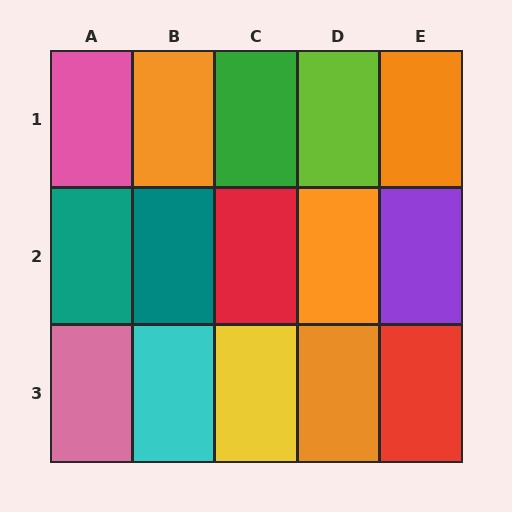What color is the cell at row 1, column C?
Green.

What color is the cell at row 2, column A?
Teal.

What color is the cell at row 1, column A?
Pink.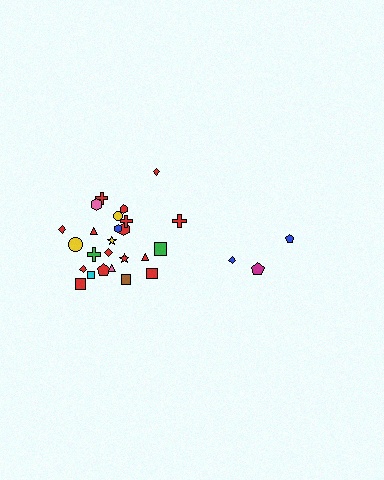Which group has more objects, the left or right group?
The left group.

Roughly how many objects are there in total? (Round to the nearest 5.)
Roughly 30 objects in total.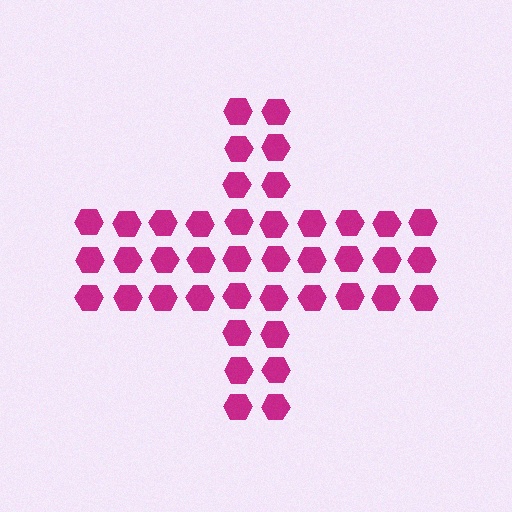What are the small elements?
The small elements are hexagons.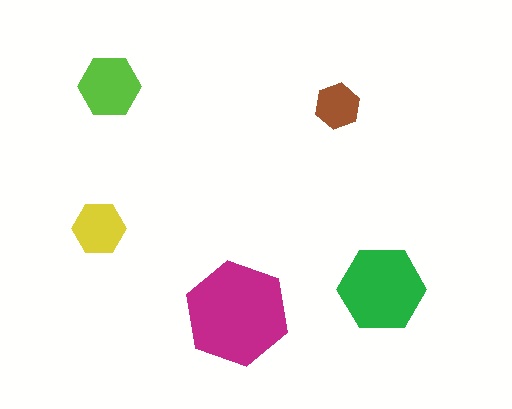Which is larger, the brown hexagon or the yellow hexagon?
The yellow one.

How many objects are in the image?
There are 5 objects in the image.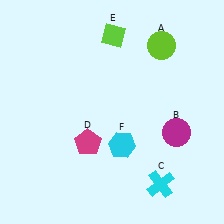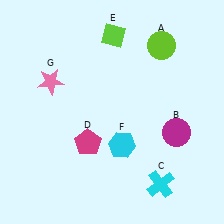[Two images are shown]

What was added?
A pink star (G) was added in Image 2.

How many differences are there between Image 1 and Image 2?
There is 1 difference between the two images.